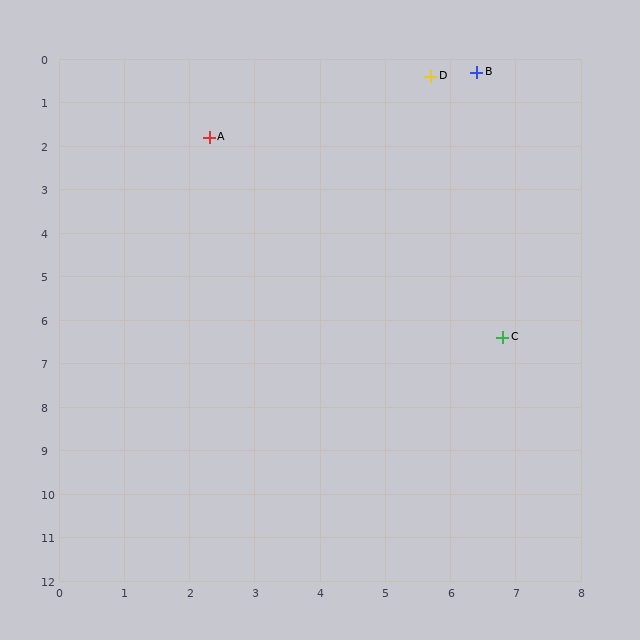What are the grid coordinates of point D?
Point D is at approximately (5.7, 0.4).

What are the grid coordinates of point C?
Point C is at approximately (6.8, 6.4).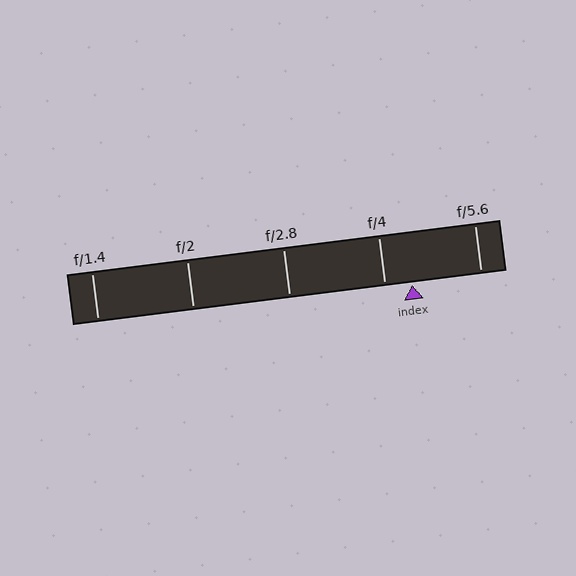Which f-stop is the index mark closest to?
The index mark is closest to f/4.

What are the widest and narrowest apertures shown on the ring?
The widest aperture shown is f/1.4 and the narrowest is f/5.6.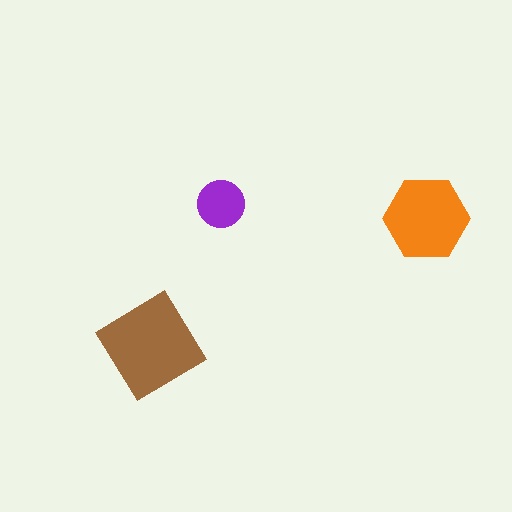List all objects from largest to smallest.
The brown diamond, the orange hexagon, the purple circle.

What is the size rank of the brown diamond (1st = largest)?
1st.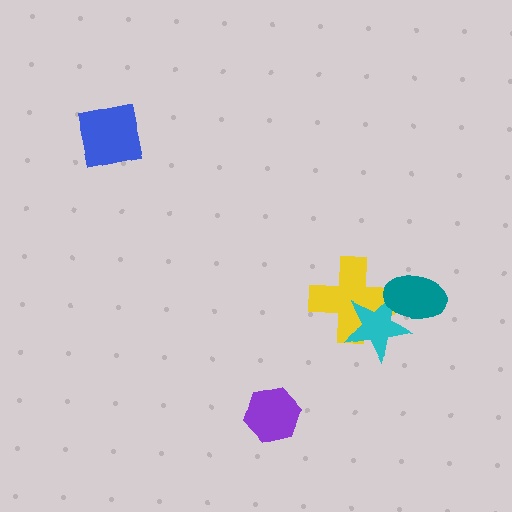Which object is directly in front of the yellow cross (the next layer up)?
The cyan star is directly in front of the yellow cross.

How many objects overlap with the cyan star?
2 objects overlap with the cyan star.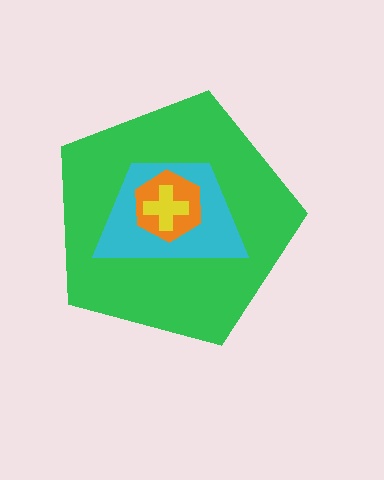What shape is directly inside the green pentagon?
The cyan trapezoid.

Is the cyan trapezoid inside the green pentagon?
Yes.